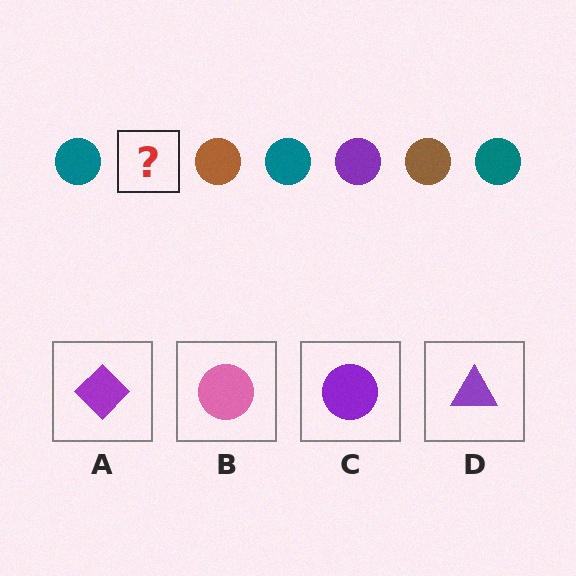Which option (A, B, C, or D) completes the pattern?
C.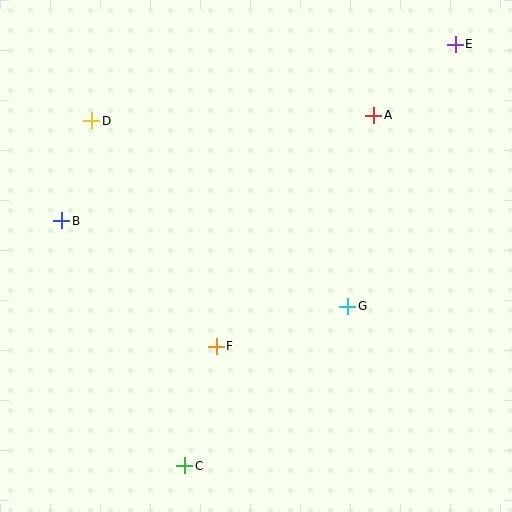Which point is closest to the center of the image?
Point F at (216, 346) is closest to the center.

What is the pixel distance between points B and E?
The distance between B and E is 432 pixels.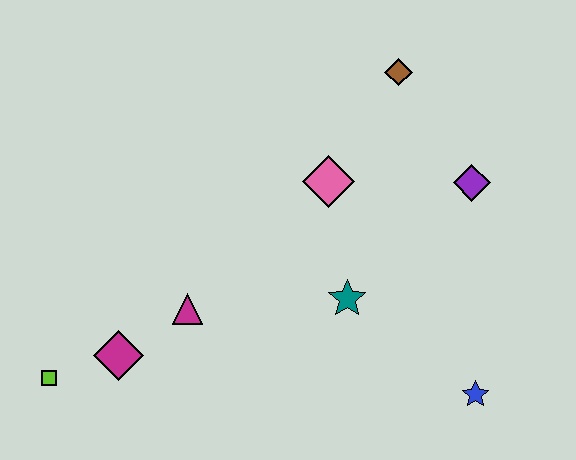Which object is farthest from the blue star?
The lime square is farthest from the blue star.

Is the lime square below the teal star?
Yes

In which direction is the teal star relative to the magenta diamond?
The teal star is to the right of the magenta diamond.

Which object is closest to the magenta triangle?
The magenta diamond is closest to the magenta triangle.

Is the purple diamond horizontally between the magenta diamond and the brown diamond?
No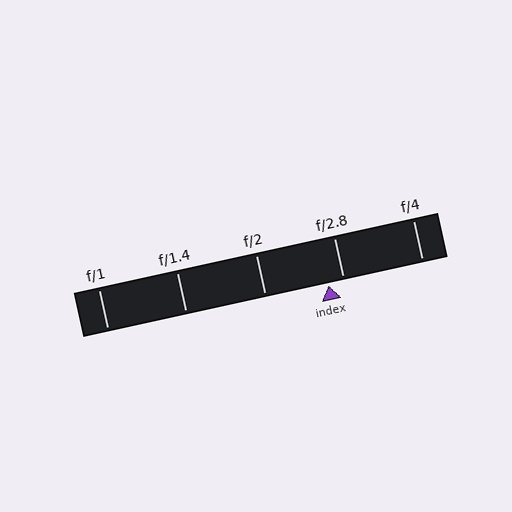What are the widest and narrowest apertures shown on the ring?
The widest aperture shown is f/1 and the narrowest is f/4.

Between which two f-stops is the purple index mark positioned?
The index mark is between f/2 and f/2.8.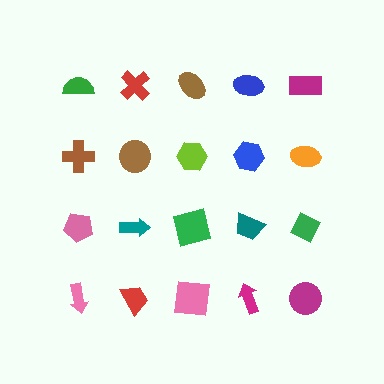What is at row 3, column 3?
A green square.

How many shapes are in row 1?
5 shapes.